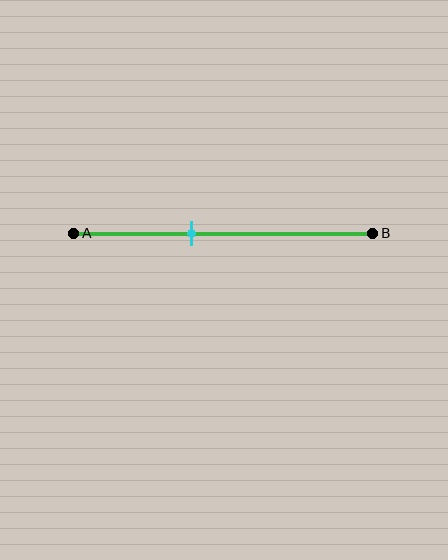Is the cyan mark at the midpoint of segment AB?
No, the mark is at about 40% from A, not at the 50% midpoint.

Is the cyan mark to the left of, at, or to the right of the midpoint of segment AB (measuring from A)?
The cyan mark is to the left of the midpoint of segment AB.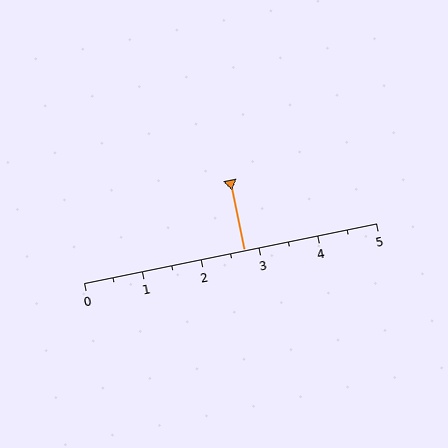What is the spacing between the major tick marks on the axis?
The major ticks are spaced 1 apart.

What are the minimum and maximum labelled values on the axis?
The axis runs from 0 to 5.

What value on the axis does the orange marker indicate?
The marker indicates approximately 2.8.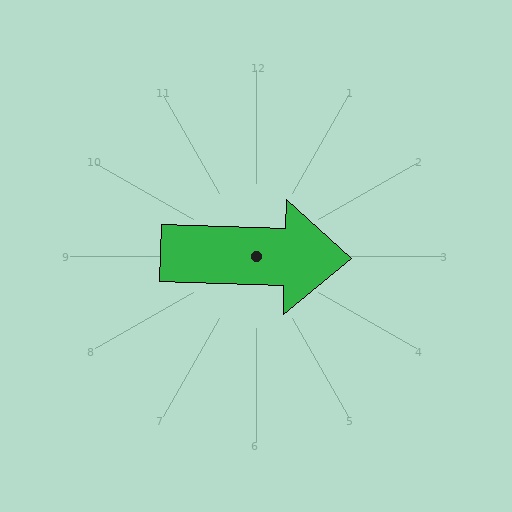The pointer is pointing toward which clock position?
Roughly 3 o'clock.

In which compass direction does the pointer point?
East.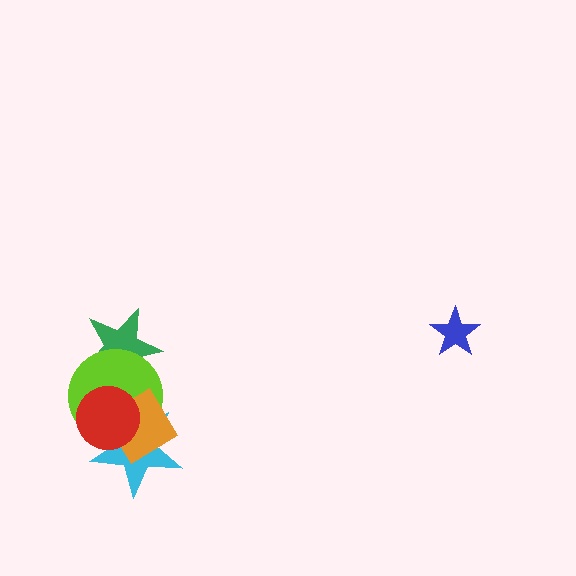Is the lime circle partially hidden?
Yes, it is partially covered by another shape.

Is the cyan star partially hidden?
Yes, it is partially covered by another shape.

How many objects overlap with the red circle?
3 objects overlap with the red circle.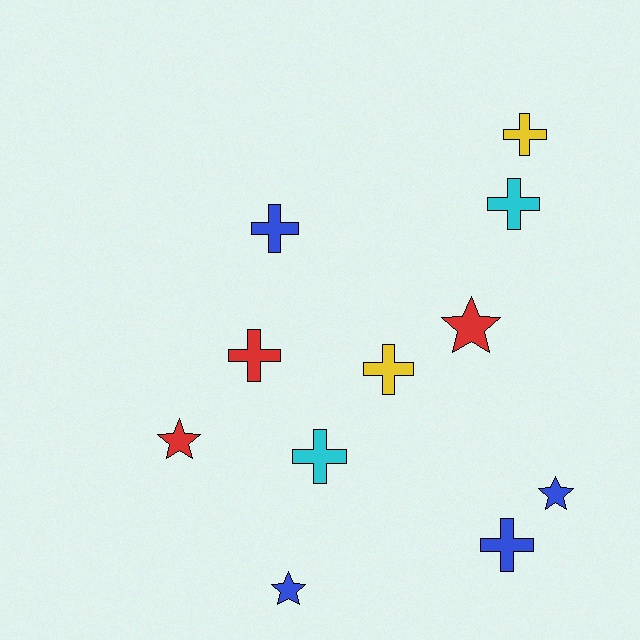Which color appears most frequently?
Blue, with 4 objects.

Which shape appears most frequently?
Cross, with 7 objects.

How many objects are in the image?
There are 11 objects.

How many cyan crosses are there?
There are 2 cyan crosses.